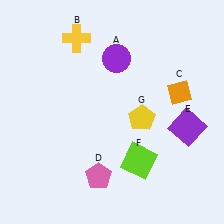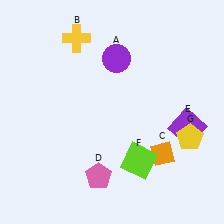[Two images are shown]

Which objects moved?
The objects that moved are: the orange diamond (C), the yellow pentagon (G).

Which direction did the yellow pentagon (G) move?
The yellow pentagon (G) moved right.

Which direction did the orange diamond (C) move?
The orange diamond (C) moved down.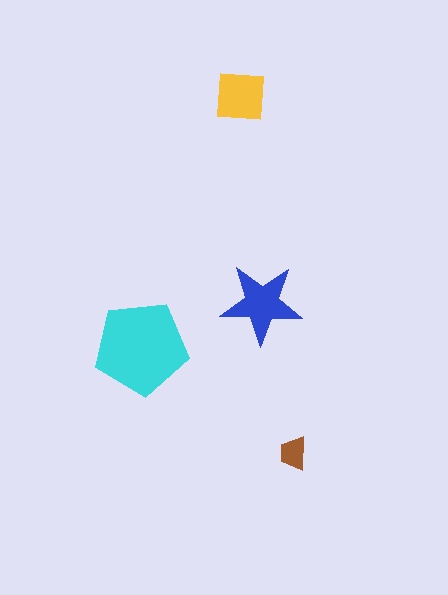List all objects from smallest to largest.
The brown trapezoid, the yellow square, the blue star, the cyan pentagon.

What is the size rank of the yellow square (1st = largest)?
3rd.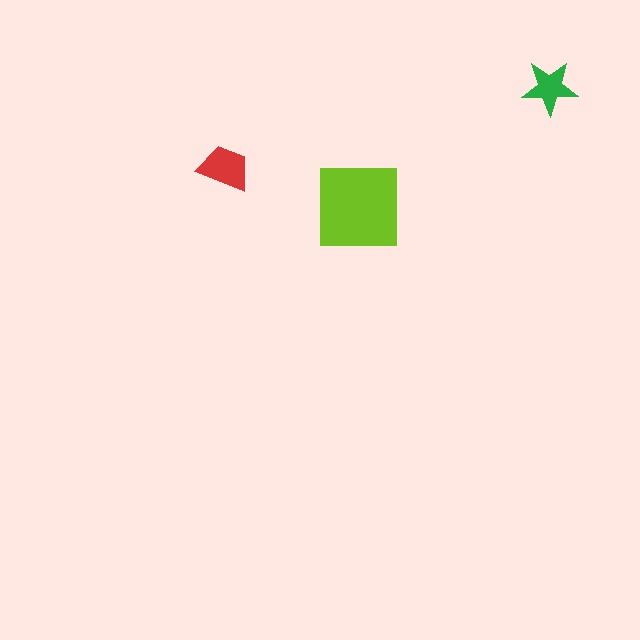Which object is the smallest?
The green star.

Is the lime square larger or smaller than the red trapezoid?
Larger.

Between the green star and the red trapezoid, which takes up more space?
The red trapezoid.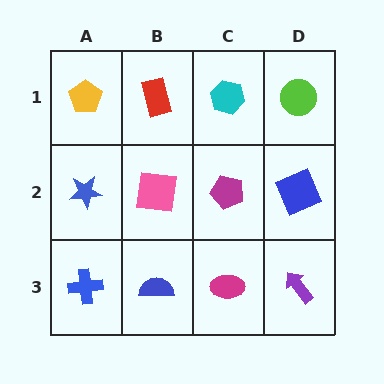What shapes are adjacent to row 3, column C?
A magenta pentagon (row 2, column C), a blue semicircle (row 3, column B), a purple arrow (row 3, column D).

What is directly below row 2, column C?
A magenta ellipse.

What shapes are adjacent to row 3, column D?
A blue square (row 2, column D), a magenta ellipse (row 3, column C).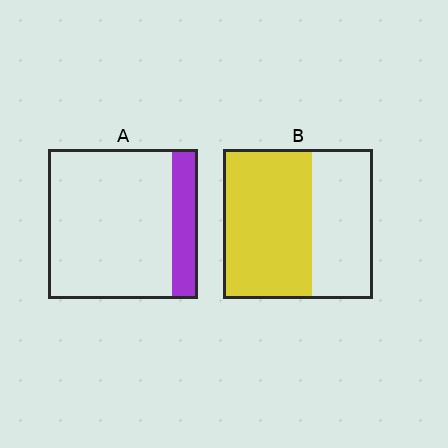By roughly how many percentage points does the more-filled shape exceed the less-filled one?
By roughly 40 percentage points (B over A).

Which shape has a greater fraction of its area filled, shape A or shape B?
Shape B.